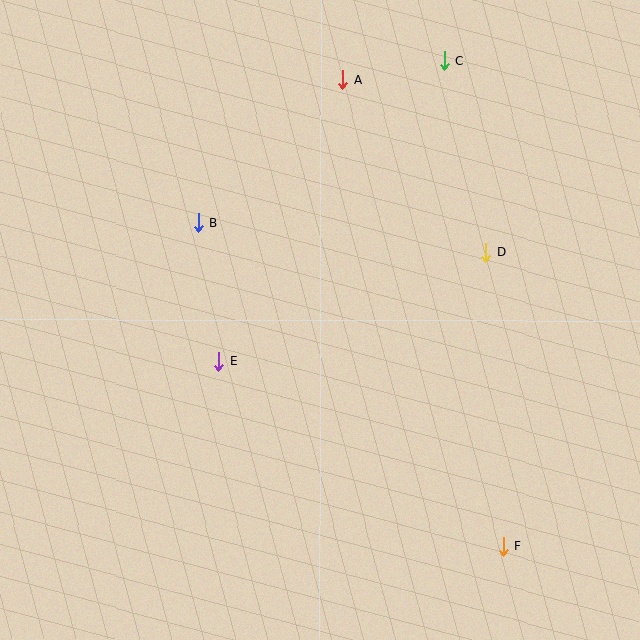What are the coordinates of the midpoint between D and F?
The midpoint between D and F is at (495, 400).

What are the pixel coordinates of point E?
Point E is at (219, 361).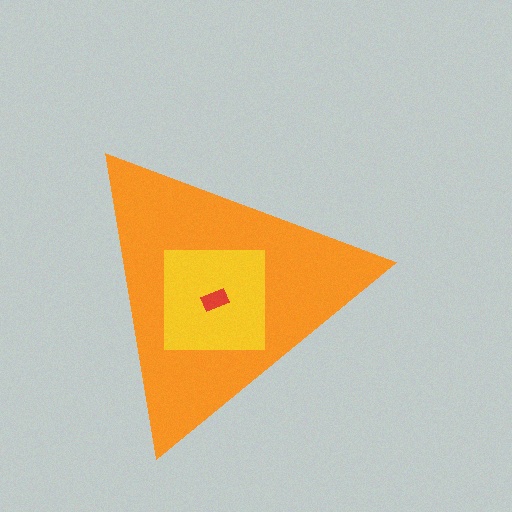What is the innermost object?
The red rectangle.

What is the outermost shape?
The orange triangle.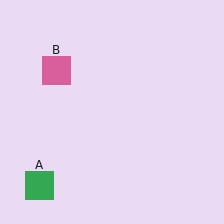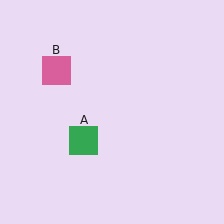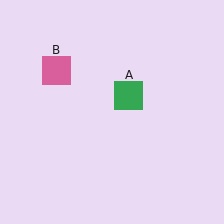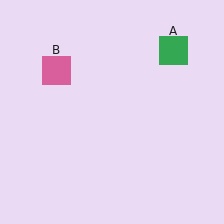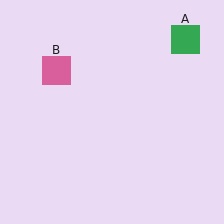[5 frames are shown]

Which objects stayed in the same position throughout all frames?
Pink square (object B) remained stationary.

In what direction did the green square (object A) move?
The green square (object A) moved up and to the right.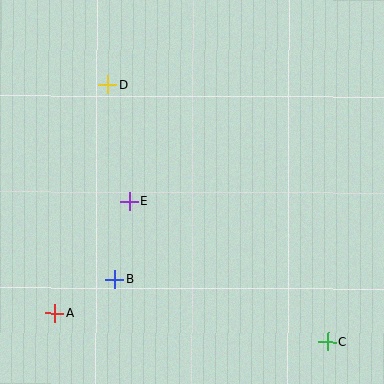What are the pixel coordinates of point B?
Point B is at (114, 279).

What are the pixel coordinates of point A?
Point A is at (54, 313).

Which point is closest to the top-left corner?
Point D is closest to the top-left corner.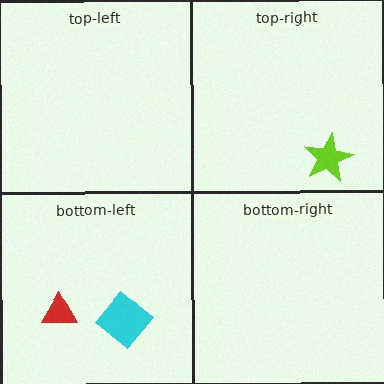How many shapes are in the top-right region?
1.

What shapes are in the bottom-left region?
The cyan diamond, the red triangle.